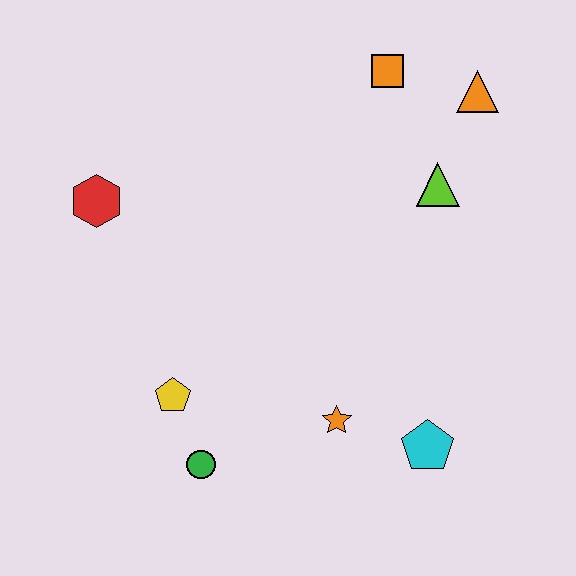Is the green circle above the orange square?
No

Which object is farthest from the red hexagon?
The cyan pentagon is farthest from the red hexagon.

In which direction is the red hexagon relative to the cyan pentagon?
The red hexagon is to the left of the cyan pentagon.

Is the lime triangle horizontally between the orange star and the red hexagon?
No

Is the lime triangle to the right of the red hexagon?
Yes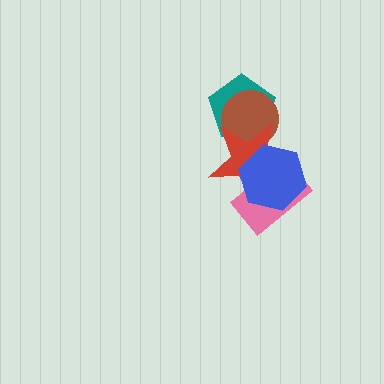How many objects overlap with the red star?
4 objects overlap with the red star.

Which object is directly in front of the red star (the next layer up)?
The pink rectangle is directly in front of the red star.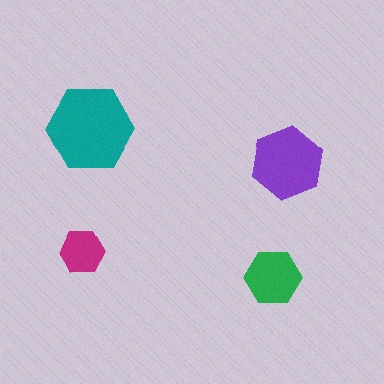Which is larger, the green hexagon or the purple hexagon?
The purple one.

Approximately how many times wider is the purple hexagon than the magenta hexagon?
About 1.5 times wider.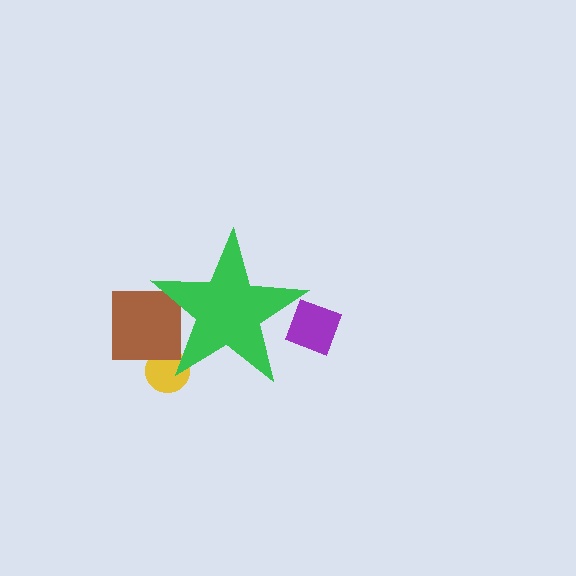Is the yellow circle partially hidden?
Yes, the yellow circle is partially hidden behind the green star.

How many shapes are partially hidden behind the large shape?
3 shapes are partially hidden.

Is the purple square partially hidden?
Yes, the purple square is partially hidden behind the green star.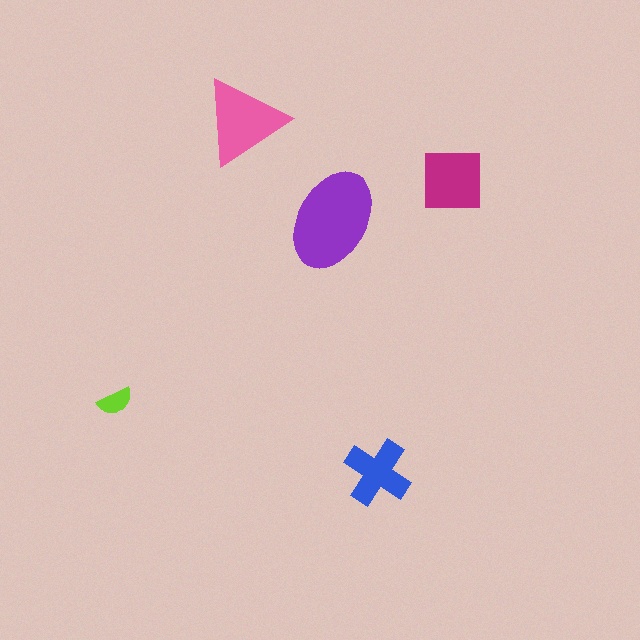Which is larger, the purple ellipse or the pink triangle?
The purple ellipse.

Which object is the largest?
The purple ellipse.